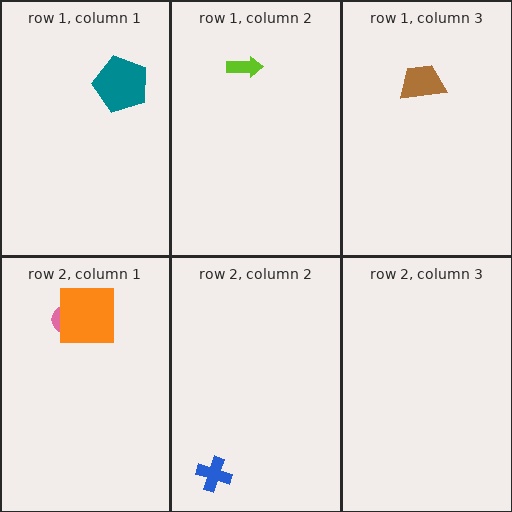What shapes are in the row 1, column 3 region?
The brown trapezoid.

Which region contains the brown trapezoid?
The row 1, column 3 region.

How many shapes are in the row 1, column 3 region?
1.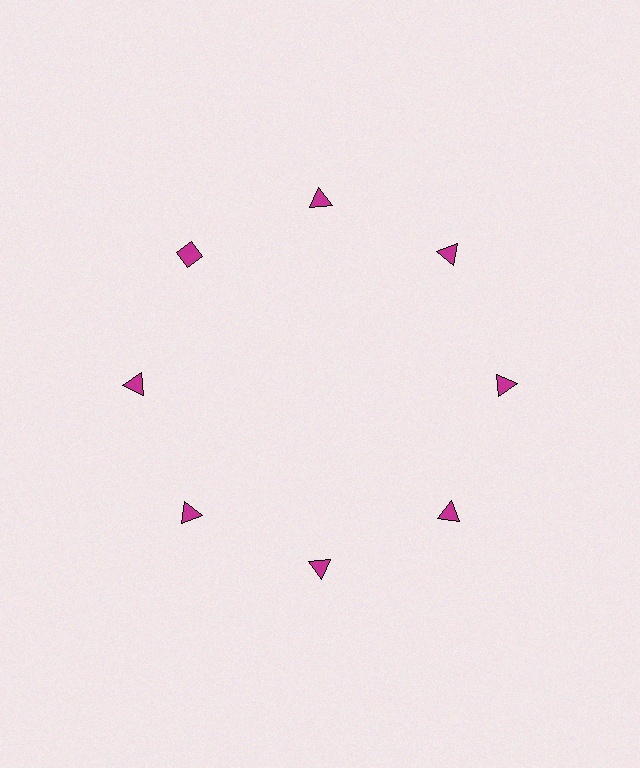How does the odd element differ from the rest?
It has a different shape: diamond instead of triangle.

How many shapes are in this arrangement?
There are 8 shapes arranged in a ring pattern.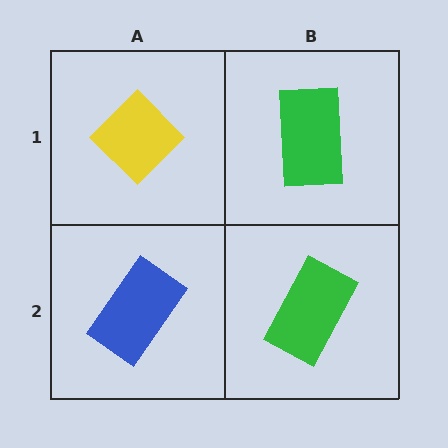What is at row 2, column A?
A blue rectangle.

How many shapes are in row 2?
2 shapes.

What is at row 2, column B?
A green rectangle.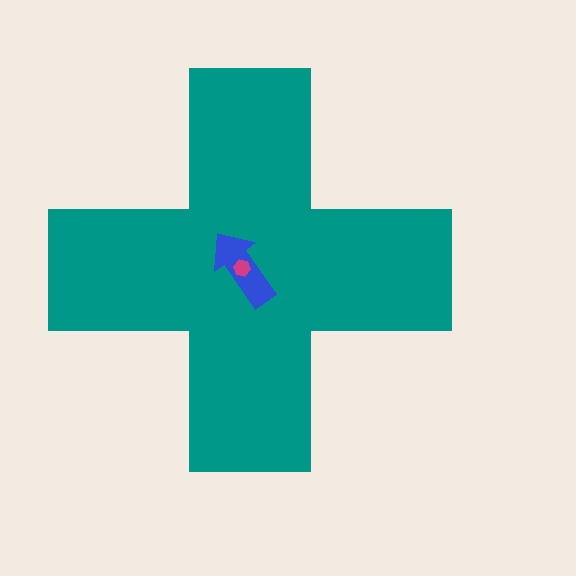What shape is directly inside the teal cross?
The blue arrow.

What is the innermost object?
The magenta hexagon.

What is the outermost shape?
The teal cross.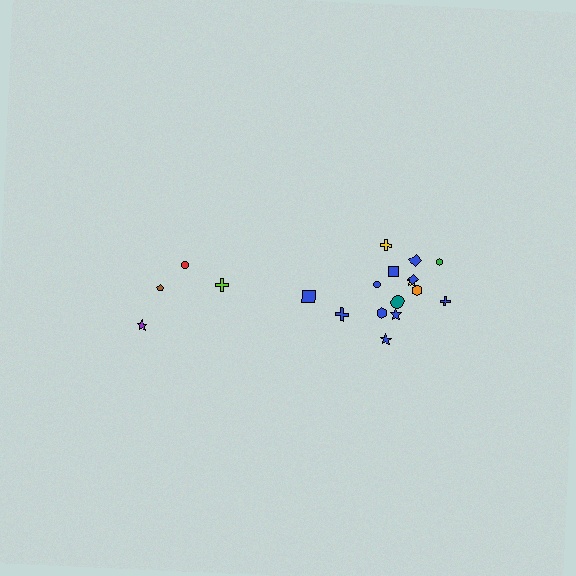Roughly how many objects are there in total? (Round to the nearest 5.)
Roughly 20 objects in total.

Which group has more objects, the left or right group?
The right group.